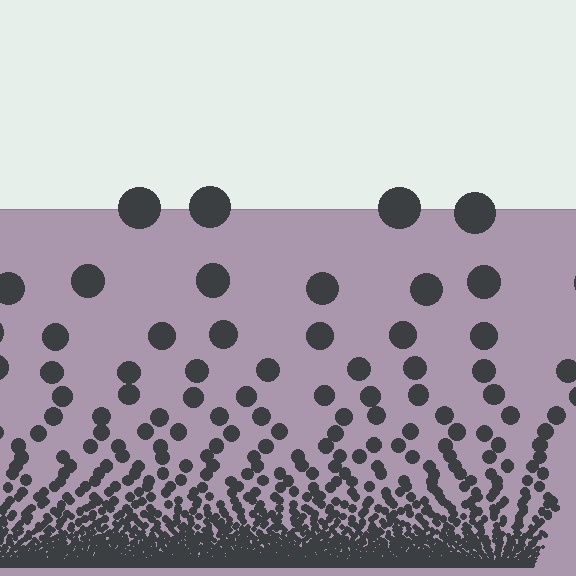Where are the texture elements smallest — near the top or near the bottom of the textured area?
Near the bottom.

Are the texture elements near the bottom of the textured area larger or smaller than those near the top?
Smaller. The gradient is inverted — elements near the bottom are smaller and denser.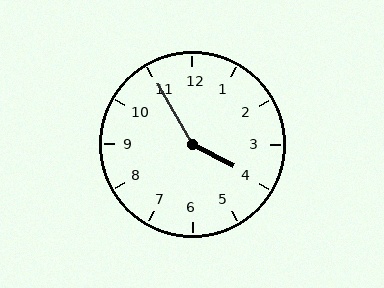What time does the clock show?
3:55.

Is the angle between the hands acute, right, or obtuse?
It is obtuse.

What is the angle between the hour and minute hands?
Approximately 148 degrees.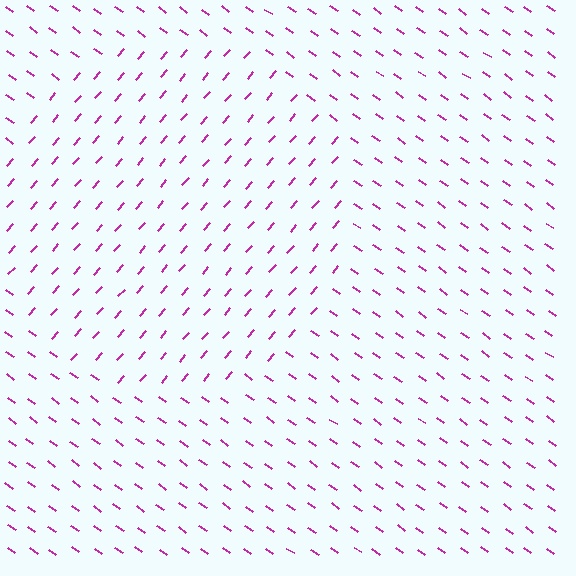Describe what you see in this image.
The image is filled with small magenta line segments. A circle region in the image has lines oriented differently from the surrounding lines, creating a visible texture boundary.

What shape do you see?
I see a circle.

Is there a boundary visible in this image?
Yes, there is a texture boundary formed by a change in line orientation.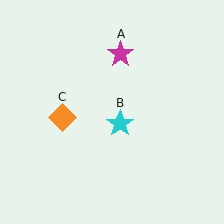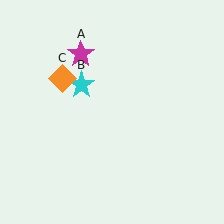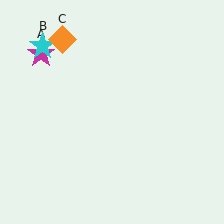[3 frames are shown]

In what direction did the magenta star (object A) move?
The magenta star (object A) moved left.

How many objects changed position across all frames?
3 objects changed position: magenta star (object A), cyan star (object B), orange diamond (object C).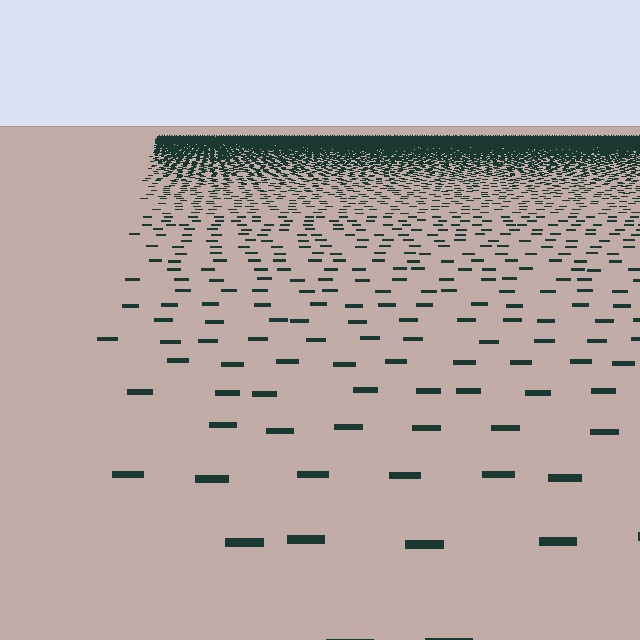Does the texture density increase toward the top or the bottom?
Density increases toward the top.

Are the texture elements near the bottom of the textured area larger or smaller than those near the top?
Larger. Near the bottom, elements are closer to the viewer and appear at a bigger on-screen size.